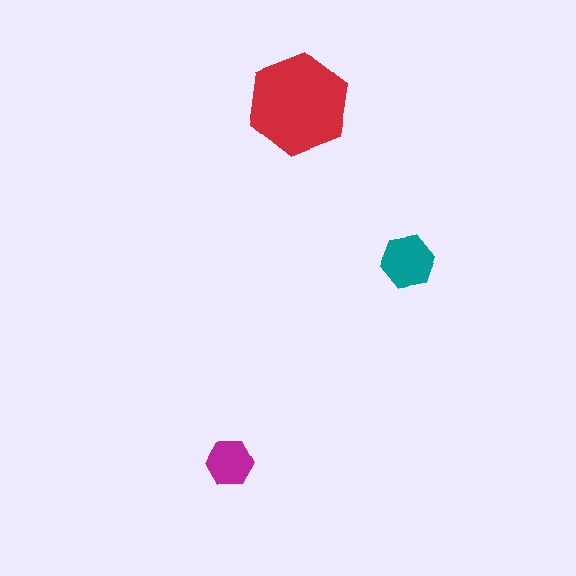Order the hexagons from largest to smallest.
the red one, the teal one, the magenta one.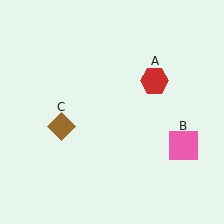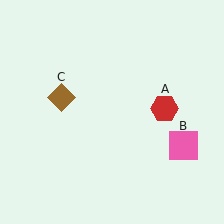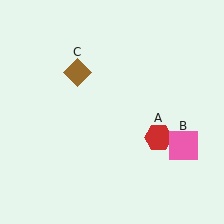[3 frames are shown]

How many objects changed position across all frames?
2 objects changed position: red hexagon (object A), brown diamond (object C).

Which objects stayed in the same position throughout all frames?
Pink square (object B) remained stationary.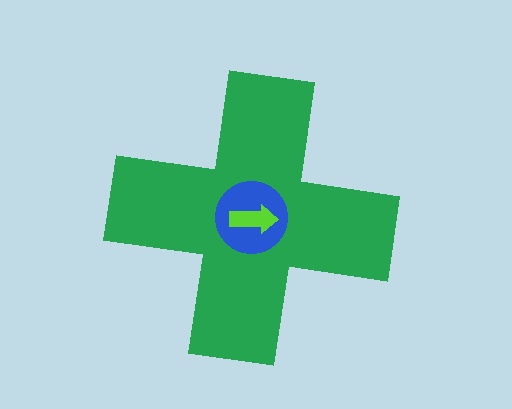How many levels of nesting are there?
3.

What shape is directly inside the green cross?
The blue circle.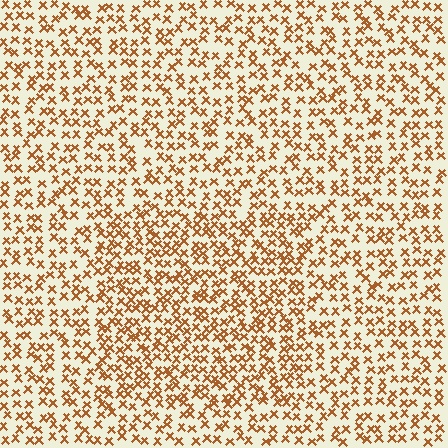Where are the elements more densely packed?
The elements are more densely packed inside the rectangle boundary.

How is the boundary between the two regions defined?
The boundary is defined by a change in element density (approximately 1.5x ratio). All elements are the same color, size, and shape.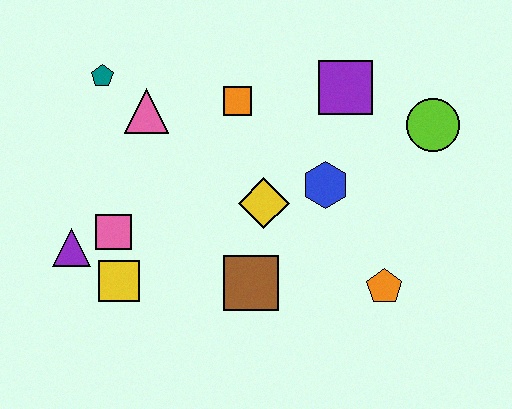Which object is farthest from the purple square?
The purple triangle is farthest from the purple square.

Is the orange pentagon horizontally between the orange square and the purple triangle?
No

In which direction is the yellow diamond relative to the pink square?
The yellow diamond is to the right of the pink square.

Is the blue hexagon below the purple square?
Yes